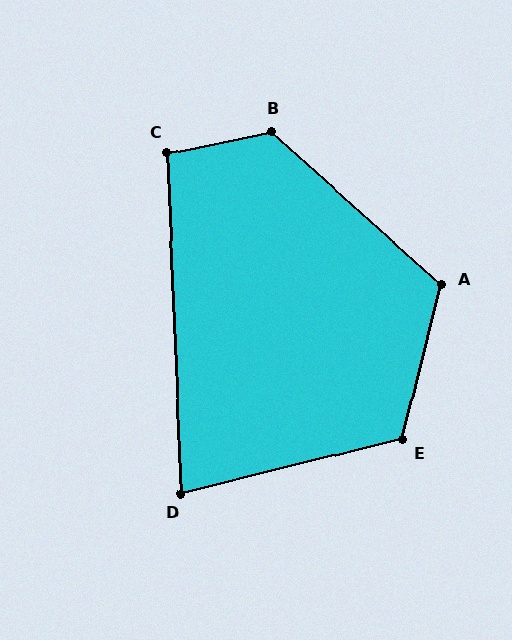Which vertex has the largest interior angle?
B, at approximately 126 degrees.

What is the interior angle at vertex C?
Approximately 99 degrees (obtuse).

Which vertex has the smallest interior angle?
D, at approximately 79 degrees.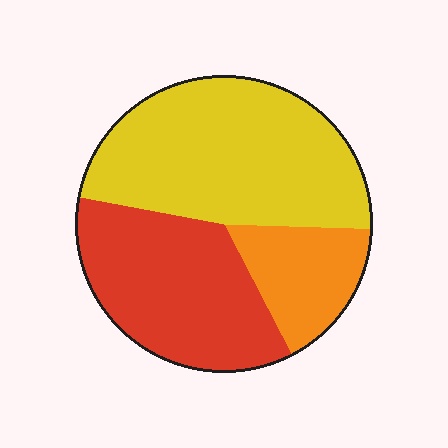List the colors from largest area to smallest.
From largest to smallest: yellow, red, orange.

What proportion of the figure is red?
Red takes up about three eighths (3/8) of the figure.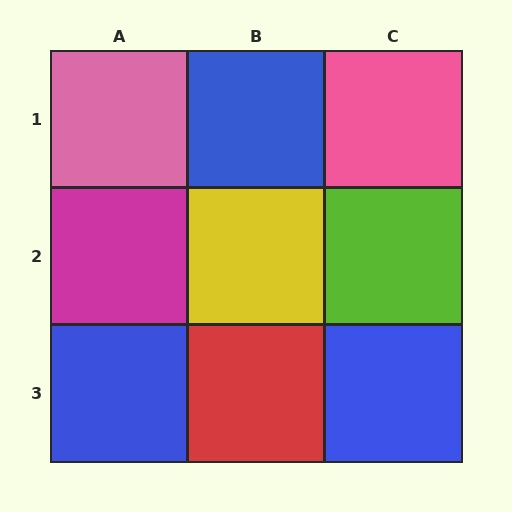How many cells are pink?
2 cells are pink.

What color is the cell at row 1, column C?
Pink.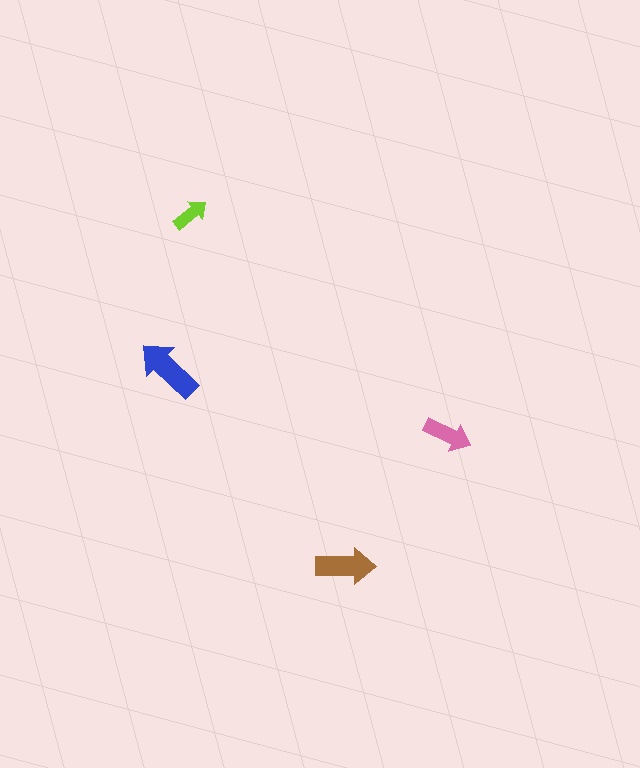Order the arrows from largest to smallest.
the blue one, the brown one, the pink one, the lime one.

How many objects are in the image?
There are 4 objects in the image.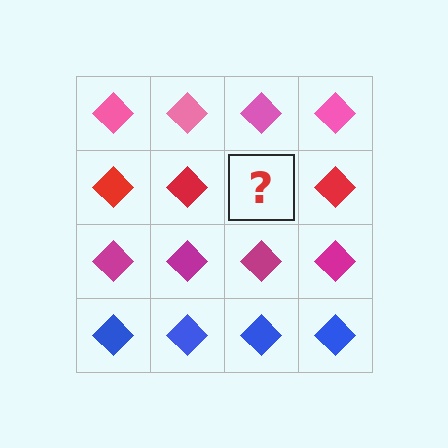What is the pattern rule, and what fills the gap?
The rule is that each row has a consistent color. The gap should be filled with a red diamond.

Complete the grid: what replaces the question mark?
The question mark should be replaced with a red diamond.